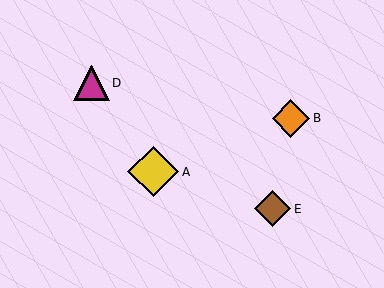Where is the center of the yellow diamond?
The center of the yellow diamond is at (153, 172).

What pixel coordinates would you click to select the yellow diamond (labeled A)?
Click at (153, 172) to select the yellow diamond A.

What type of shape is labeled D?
Shape D is a magenta triangle.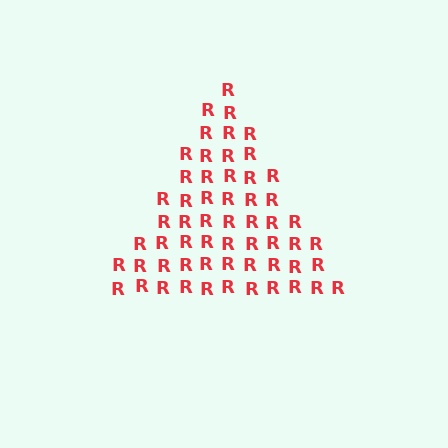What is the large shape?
The large shape is a triangle.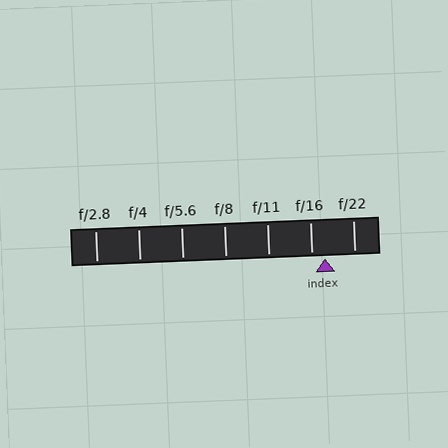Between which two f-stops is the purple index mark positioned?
The index mark is between f/16 and f/22.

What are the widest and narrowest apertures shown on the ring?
The widest aperture shown is f/2.8 and the narrowest is f/22.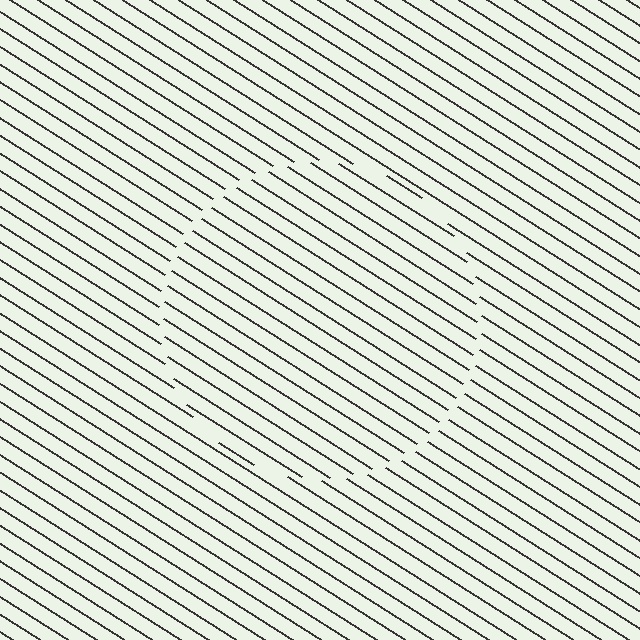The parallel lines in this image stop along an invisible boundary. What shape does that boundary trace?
An illusory circle. The interior of the shape contains the same grating, shifted by half a period — the contour is defined by the phase discontinuity where line-ends from the inner and outer gratings abut.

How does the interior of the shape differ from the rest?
The interior of the shape contains the same grating, shifted by half a period — the contour is defined by the phase discontinuity where line-ends from the inner and outer gratings abut.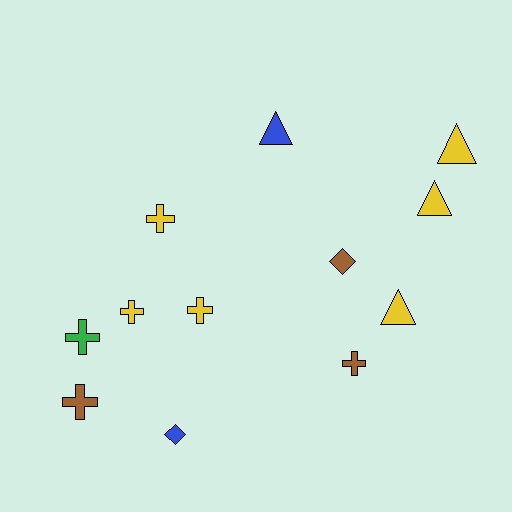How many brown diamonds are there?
There is 1 brown diamond.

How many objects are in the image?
There are 12 objects.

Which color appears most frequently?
Yellow, with 6 objects.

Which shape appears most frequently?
Cross, with 6 objects.